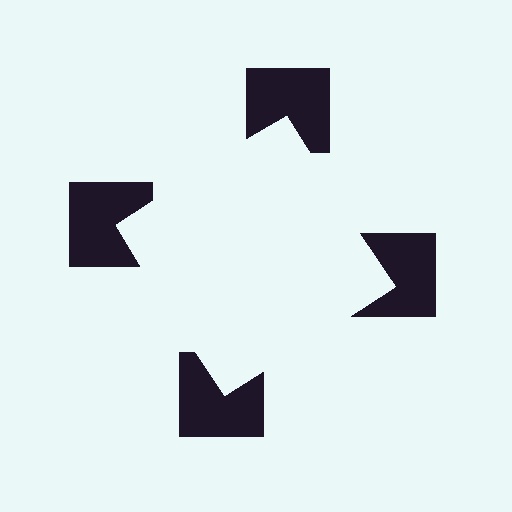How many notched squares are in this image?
There are 4 — one at each vertex of the illusory square.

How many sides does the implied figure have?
4 sides.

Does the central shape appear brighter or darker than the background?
It typically appears slightly brighter than the background, even though no actual brightness change is drawn.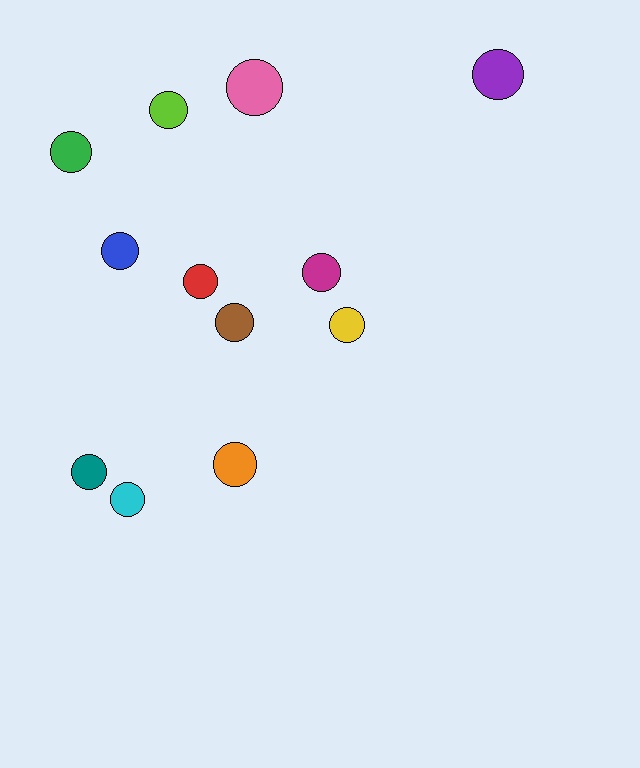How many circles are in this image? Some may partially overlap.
There are 12 circles.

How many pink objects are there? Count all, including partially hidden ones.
There is 1 pink object.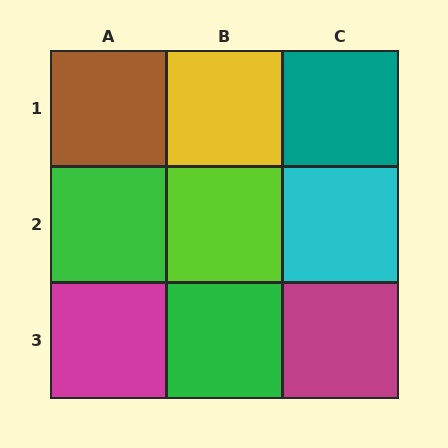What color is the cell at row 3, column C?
Magenta.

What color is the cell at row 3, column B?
Green.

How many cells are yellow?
1 cell is yellow.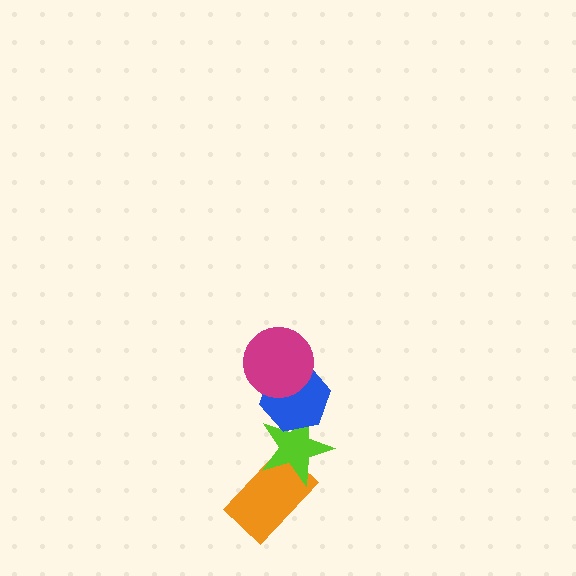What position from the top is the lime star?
The lime star is 3rd from the top.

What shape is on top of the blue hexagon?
The magenta circle is on top of the blue hexagon.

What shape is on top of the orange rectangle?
The lime star is on top of the orange rectangle.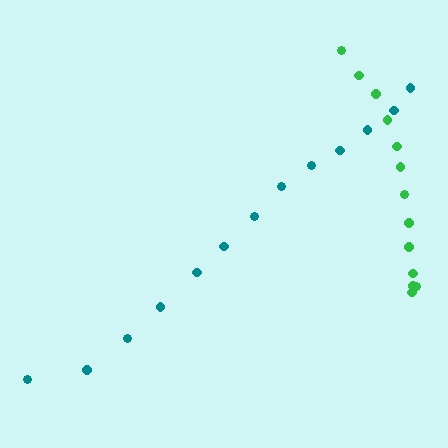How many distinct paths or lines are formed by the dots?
There are 2 distinct paths.